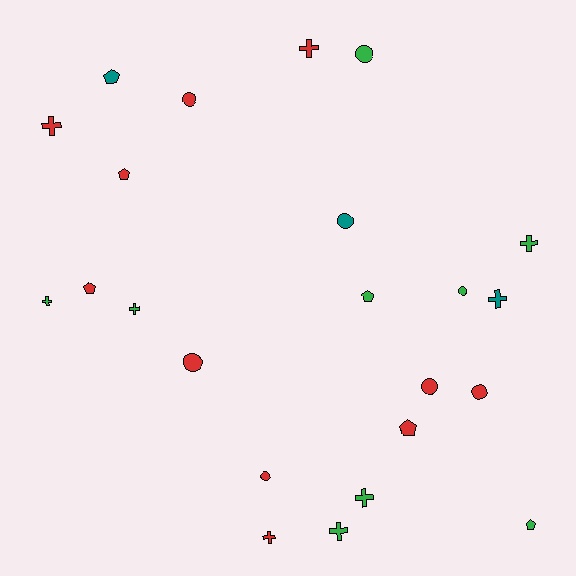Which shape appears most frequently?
Cross, with 9 objects.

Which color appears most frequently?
Red, with 11 objects.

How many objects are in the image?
There are 23 objects.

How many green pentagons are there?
There are 2 green pentagons.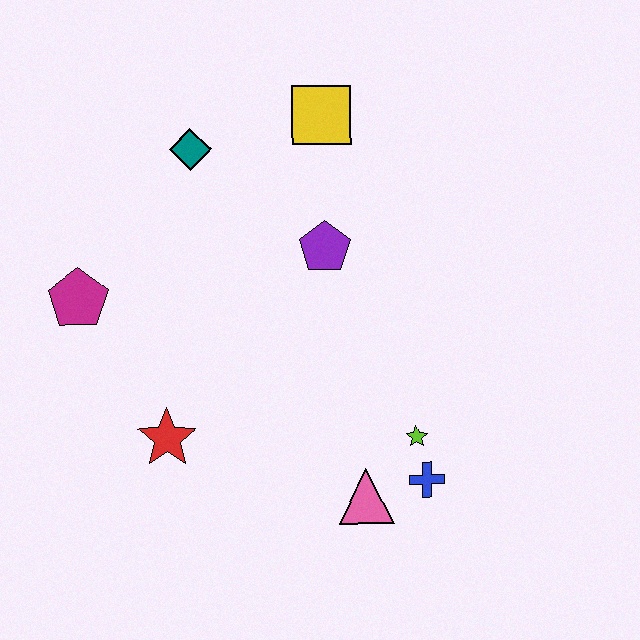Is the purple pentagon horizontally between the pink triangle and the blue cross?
No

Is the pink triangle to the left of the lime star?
Yes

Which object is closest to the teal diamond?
The yellow square is closest to the teal diamond.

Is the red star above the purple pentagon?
No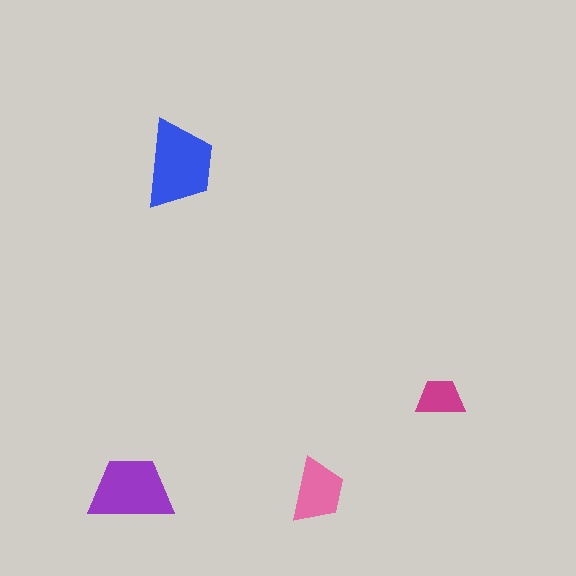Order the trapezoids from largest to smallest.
the blue one, the purple one, the pink one, the magenta one.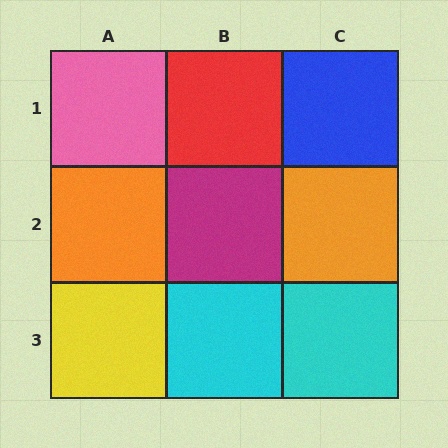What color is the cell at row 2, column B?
Magenta.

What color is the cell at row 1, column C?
Blue.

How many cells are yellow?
1 cell is yellow.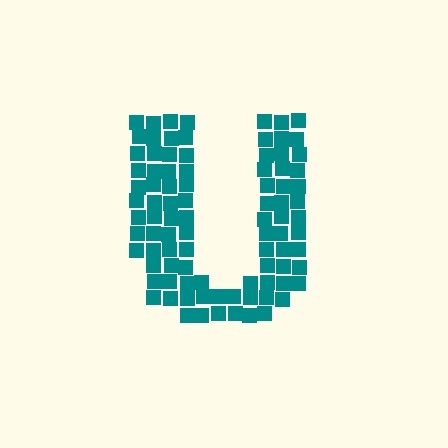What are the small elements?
The small elements are squares.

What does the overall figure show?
The overall figure shows the letter U.